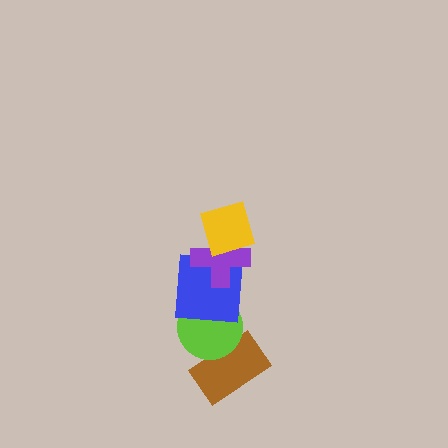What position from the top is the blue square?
The blue square is 3rd from the top.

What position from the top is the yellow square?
The yellow square is 1st from the top.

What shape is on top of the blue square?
The purple cross is on top of the blue square.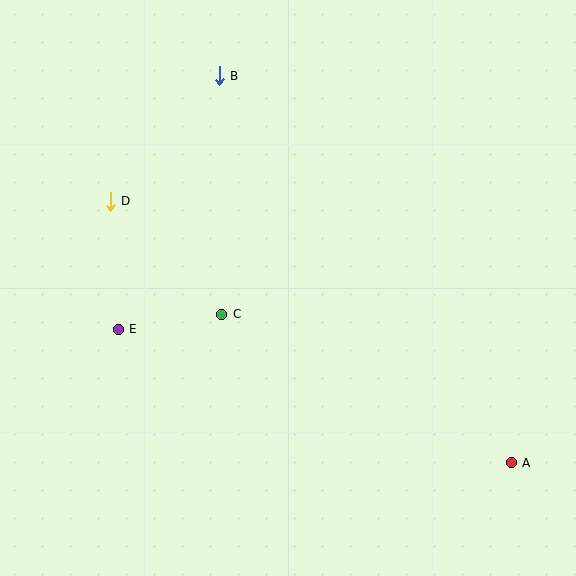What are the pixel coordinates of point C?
Point C is at (222, 314).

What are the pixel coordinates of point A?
Point A is at (511, 463).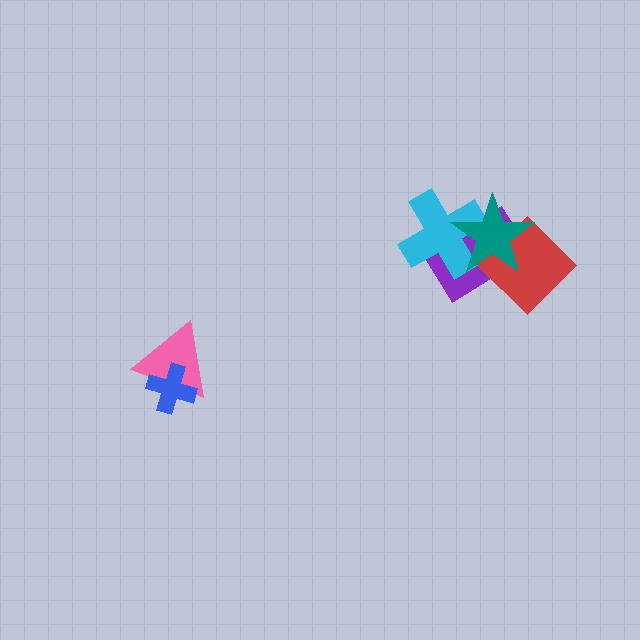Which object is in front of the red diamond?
The teal star is in front of the red diamond.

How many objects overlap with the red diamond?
2 objects overlap with the red diamond.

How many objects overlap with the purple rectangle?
3 objects overlap with the purple rectangle.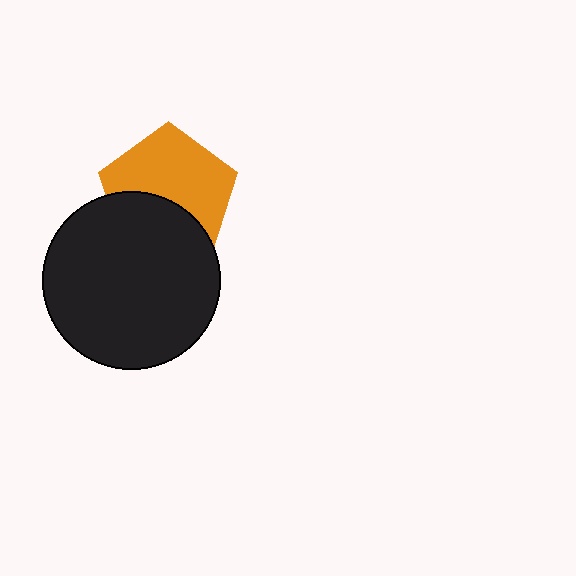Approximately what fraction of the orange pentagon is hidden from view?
Roughly 39% of the orange pentagon is hidden behind the black circle.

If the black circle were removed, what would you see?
You would see the complete orange pentagon.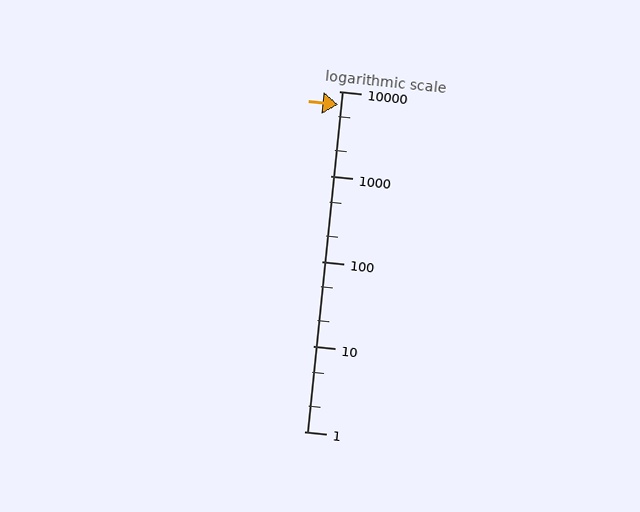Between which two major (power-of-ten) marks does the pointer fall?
The pointer is between 1000 and 10000.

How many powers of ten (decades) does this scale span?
The scale spans 4 decades, from 1 to 10000.